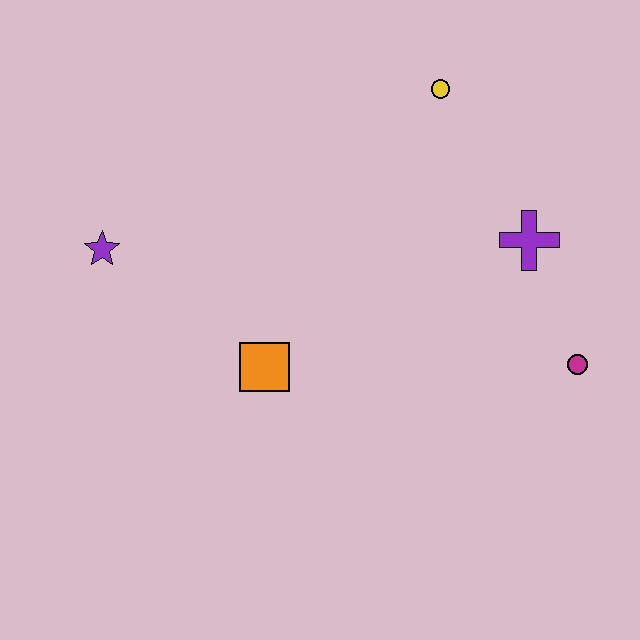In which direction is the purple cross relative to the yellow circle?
The purple cross is below the yellow circle.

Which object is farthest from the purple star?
The magenta circle is farthest from the purple star.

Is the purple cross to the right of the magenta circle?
No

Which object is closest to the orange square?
The purple star is closest to the orange square.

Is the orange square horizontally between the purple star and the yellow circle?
Yes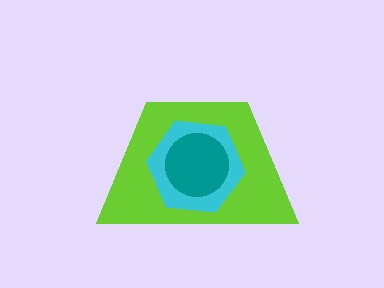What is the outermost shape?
The lime trapezoid.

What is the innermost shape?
The teal circle.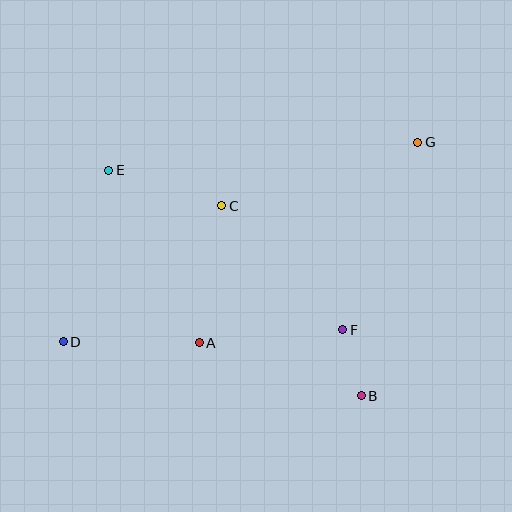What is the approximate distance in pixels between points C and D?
The distance between C and D is approximately 209 pixels.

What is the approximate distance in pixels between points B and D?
The distance between B and D is approximately 303 pixels.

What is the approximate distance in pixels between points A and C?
The distance between A and C is approximately 139 pixels.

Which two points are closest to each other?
Points B and F are closest to each other.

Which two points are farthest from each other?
Points D and G are farthest from each other.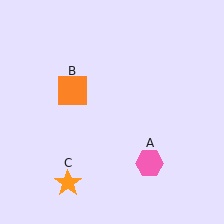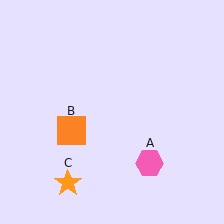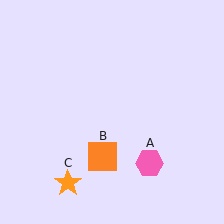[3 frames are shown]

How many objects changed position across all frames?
1 object changed position: orange square (object B).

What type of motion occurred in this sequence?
The orange square (object B) rotated counterclockwise around the center of the scene.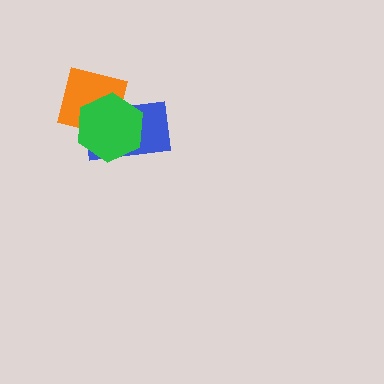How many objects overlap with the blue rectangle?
2 objects overlap with the blue rectangle.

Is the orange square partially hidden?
Yes, it is partially covered by another shape.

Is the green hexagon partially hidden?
No, no other shape covers it.